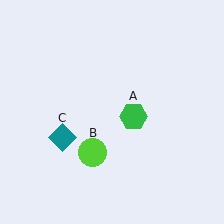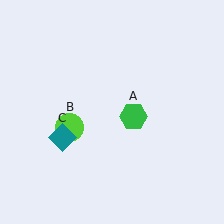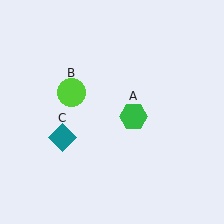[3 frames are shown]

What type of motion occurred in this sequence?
The lime circle (object B) rotated clockwise around the center of the scene.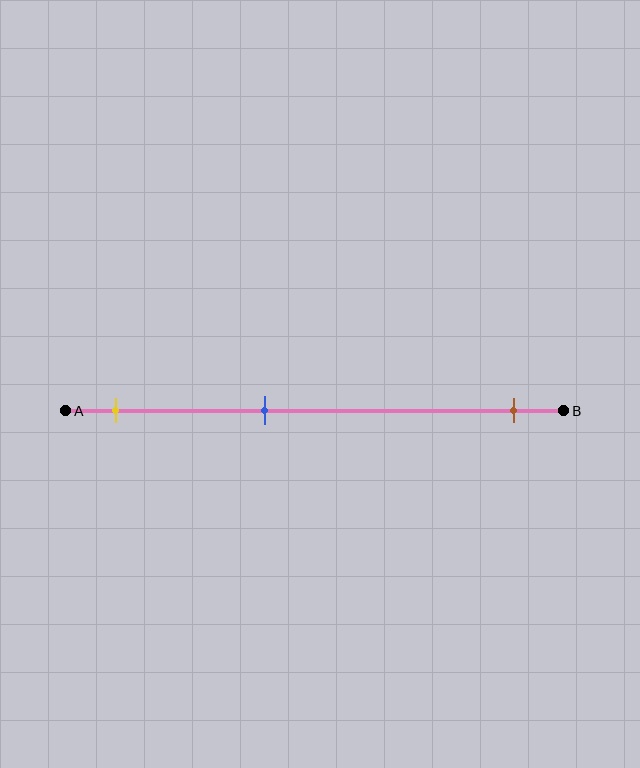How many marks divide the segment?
There are 3 marks dividing the segment.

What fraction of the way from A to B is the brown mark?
The brown mark is approximately 90% (0.9) of the way from A to B.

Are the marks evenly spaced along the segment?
No, the marks are not evenly spaced.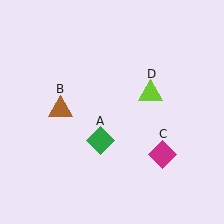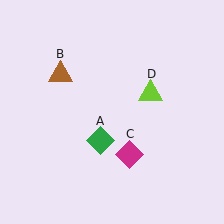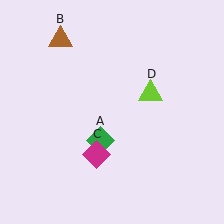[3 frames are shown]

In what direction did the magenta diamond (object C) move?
The magenta diamond (object C) moved left.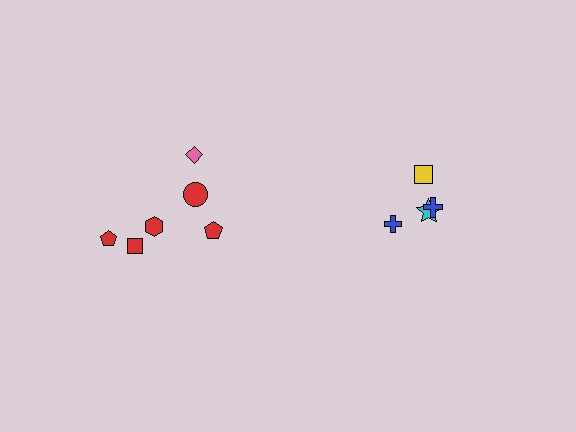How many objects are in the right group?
There are 4 objects.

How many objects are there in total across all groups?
There are 10 objects.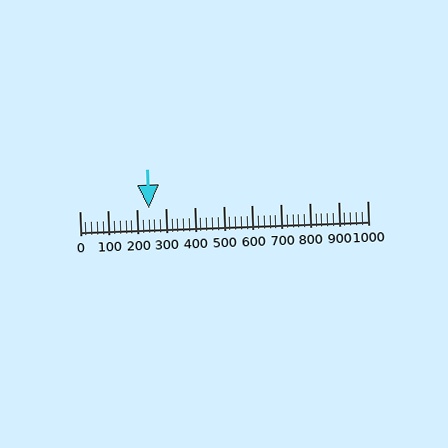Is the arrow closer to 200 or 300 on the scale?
The arrow is closer to 200.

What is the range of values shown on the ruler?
The ruler shows values from 0 to 1000.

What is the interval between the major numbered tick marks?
The major tick marks are spaced 100 units apart.